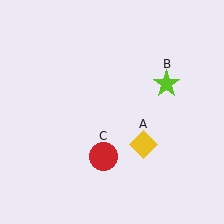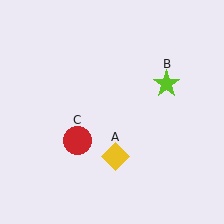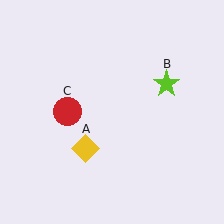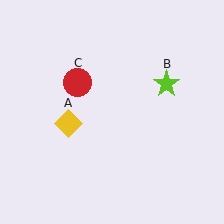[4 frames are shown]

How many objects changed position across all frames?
2 objects changed position: yellow diamond (object A), red circle (object C).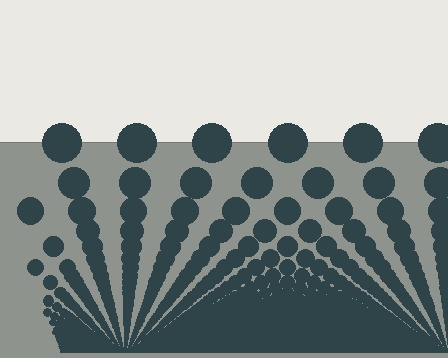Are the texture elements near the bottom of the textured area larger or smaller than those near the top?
Smaller. The gradient is inverted — elements near the bottom are smaller and denser.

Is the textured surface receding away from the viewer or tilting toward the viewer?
The surface appears to tilt toward the viewer. Texture elements get larger and sparser toward the top.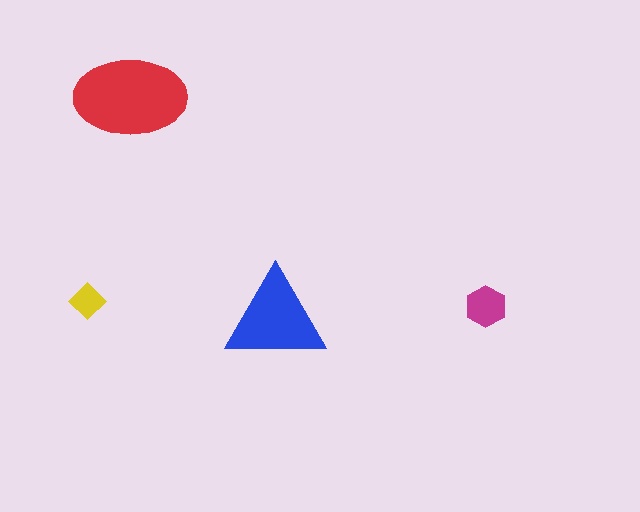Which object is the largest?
The red ellipse.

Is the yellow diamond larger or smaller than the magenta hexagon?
Smaller.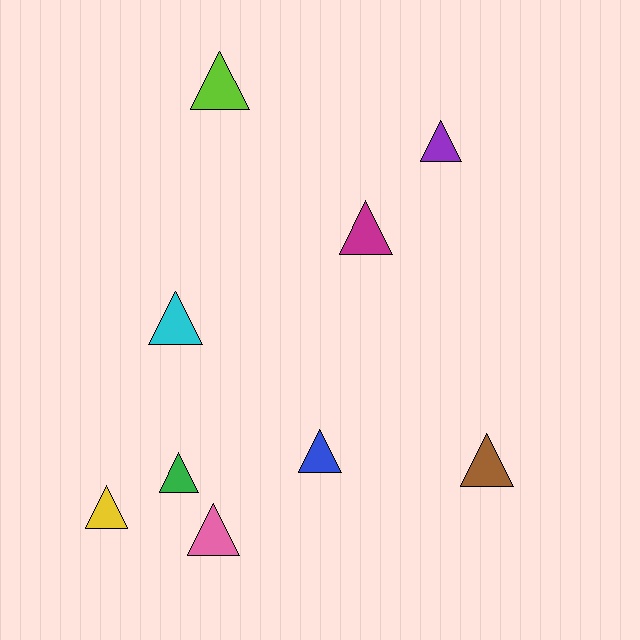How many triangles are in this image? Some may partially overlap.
There are 9 triangles.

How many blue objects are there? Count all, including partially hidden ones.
There is 1 blue object.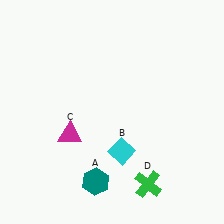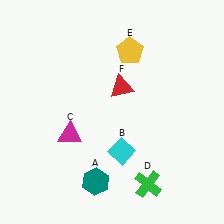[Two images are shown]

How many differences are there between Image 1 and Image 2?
There are 2 differences between the two images.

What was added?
A yellow pentagon (E), a red triangle (F) were added in Image 2.